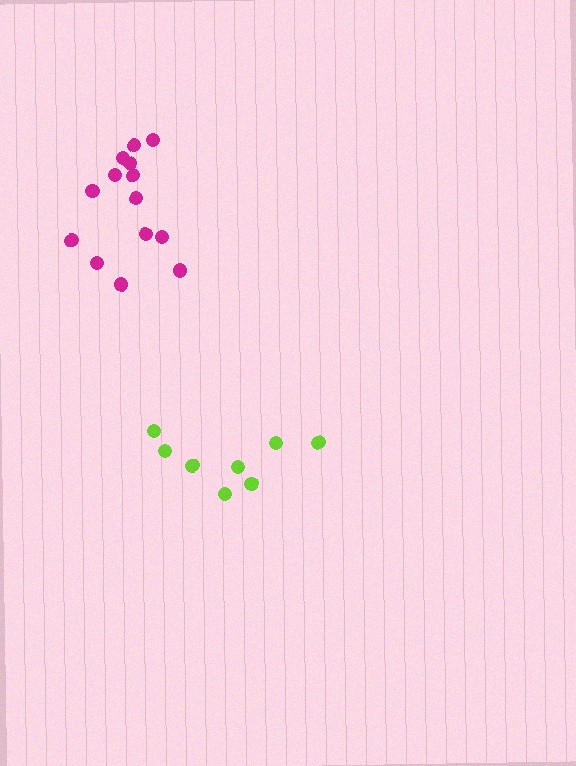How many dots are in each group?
Group 1: 8 dots, Group 2: 14 dots (22 total).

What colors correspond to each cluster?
The clusters are colored: lime, magenta.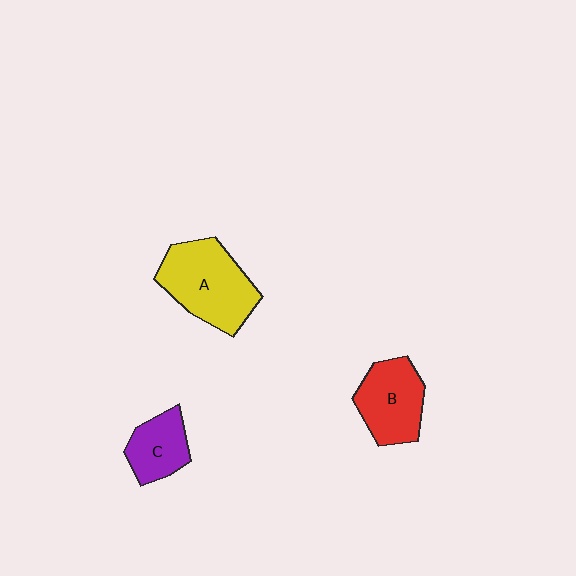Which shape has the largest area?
Shape A (yellow).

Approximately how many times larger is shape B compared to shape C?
Approximately 1.4 times.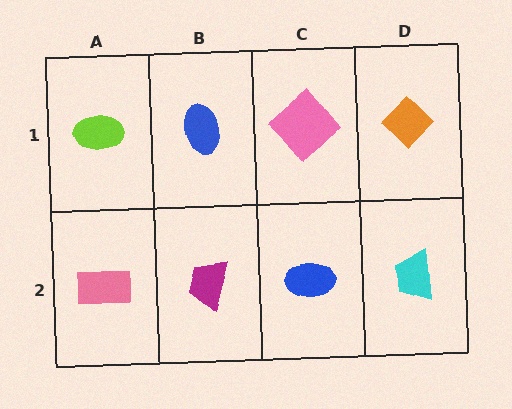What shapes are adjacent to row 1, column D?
A cyan trapezoid (row 2, column D), a pink diamond (row 1, column C).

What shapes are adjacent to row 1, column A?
A pink rectangle (row 2, column A), a blue ellipse (row 1, column B).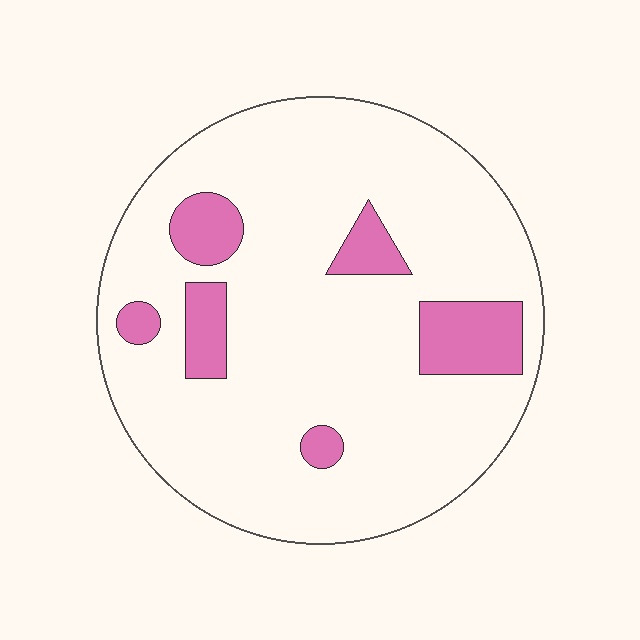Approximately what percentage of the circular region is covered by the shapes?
Approximately 15%.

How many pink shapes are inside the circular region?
6.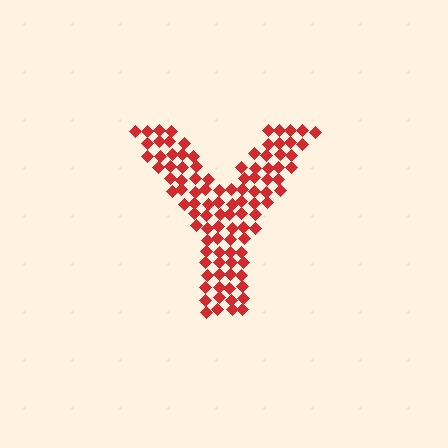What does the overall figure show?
The overall figure shows the letter Y.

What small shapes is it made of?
It is made of small diamonds.